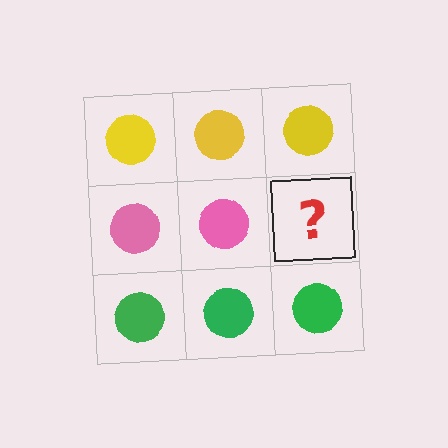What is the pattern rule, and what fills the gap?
The rule is that each row has a consistent color. The gap should be filled with a pink circle.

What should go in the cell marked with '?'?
The missing cell should contain a pink circle.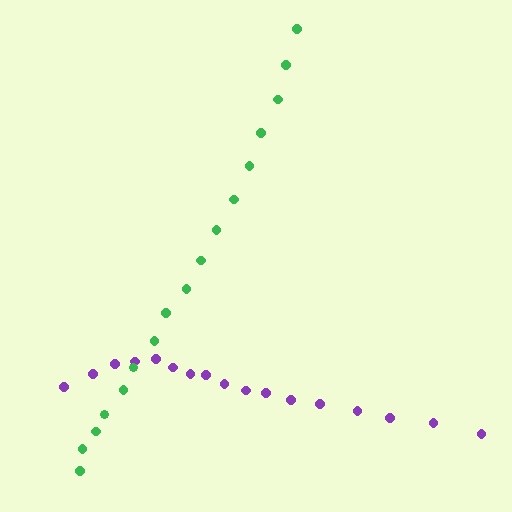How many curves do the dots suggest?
There are 2 distinct paths.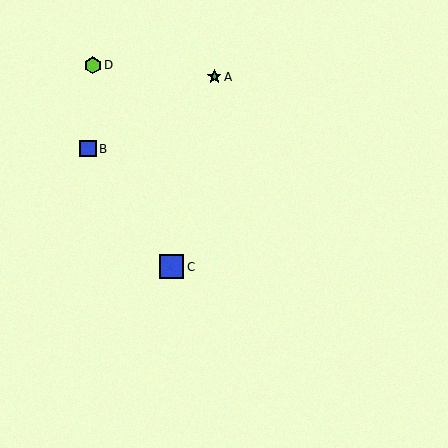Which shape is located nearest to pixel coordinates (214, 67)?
The green star (labeled A) at (214, 77) is nearest to that location.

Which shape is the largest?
The blue square (labeled C) is the largest.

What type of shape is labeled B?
Shape B is a blue square.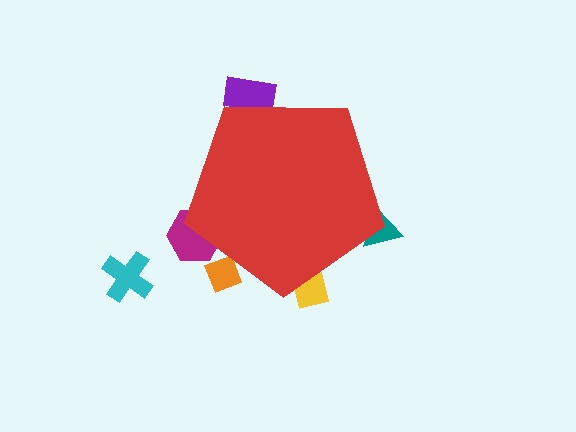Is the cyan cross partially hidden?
No, the cyan cross is fully visible.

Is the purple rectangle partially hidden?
Yes, the purple rectangle is partially hidden behind the red pentagon.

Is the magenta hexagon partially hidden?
Yes, the magenta hexagon is partially hidden behind the red pentagon.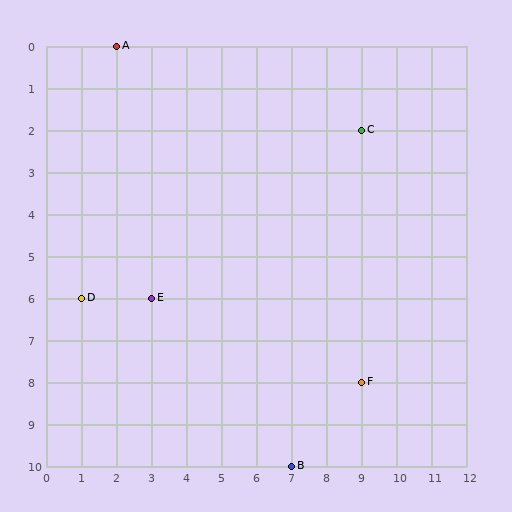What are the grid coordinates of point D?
Point D is at grid coordinates (1, 6).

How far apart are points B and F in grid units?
Points B and F are 2 columns and 2 rows apart (about 2.8 grid units diagonally).